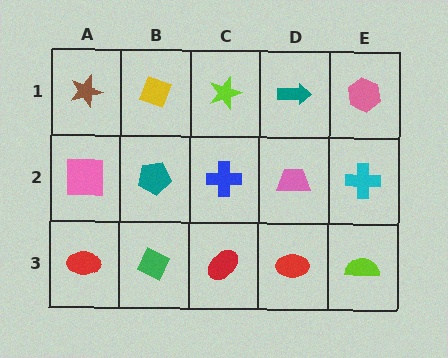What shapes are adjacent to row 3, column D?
A pink trapezoid (row 2, column D), a red ellipse (row 3, column C), a lime semicircle (row 3, column E).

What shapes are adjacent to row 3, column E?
A cyan cross (row 2, column E), a red ellipse (row 3, column D).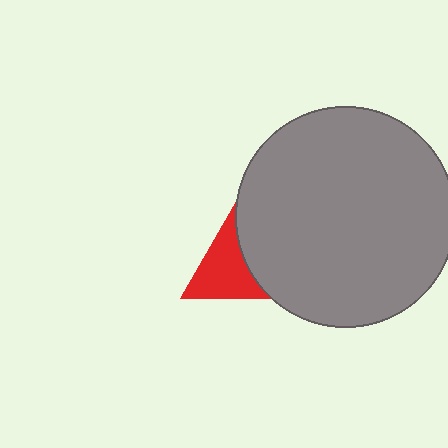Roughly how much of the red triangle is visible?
A small part of it is visible (roughly 44%).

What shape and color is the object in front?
The object in front is a gray circle.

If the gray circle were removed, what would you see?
You would see the complete red triangle.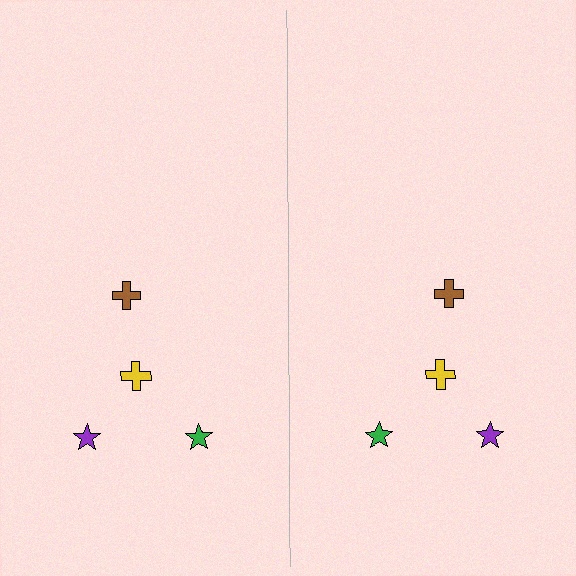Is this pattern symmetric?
Yes, this pattern has bilateral (reflection) symmetry.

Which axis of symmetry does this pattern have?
The pattern has a vertical axis of symmetry running through the center of the image.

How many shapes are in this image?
There are 8 shapes in this image.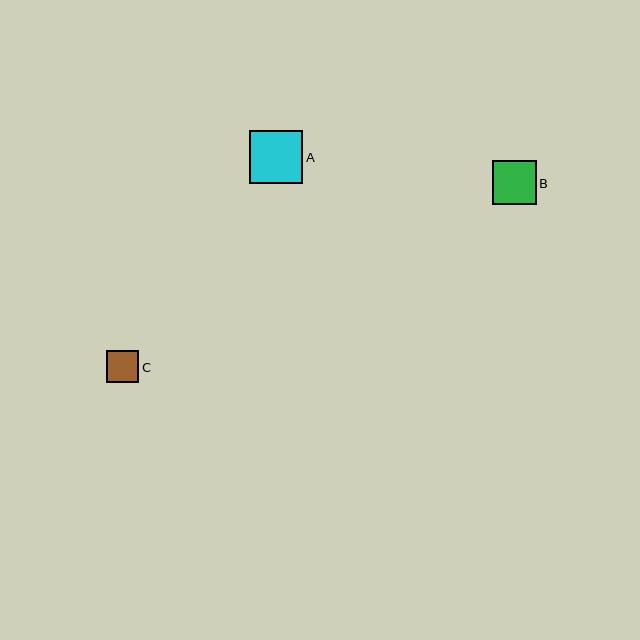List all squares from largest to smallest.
From largest to smallest: A, B, C.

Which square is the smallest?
Square C is the smallest with a size of approximately 32 pixels.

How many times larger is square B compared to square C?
Square B is approximately 1.4 times the size of square C.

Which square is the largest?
Square A is the largest with a size of approximately 53 pixels.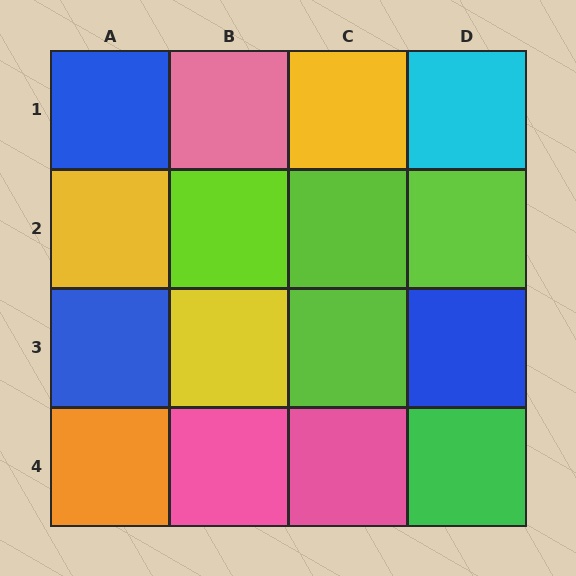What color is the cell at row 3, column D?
Blue.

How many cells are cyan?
1 cell is cyan.